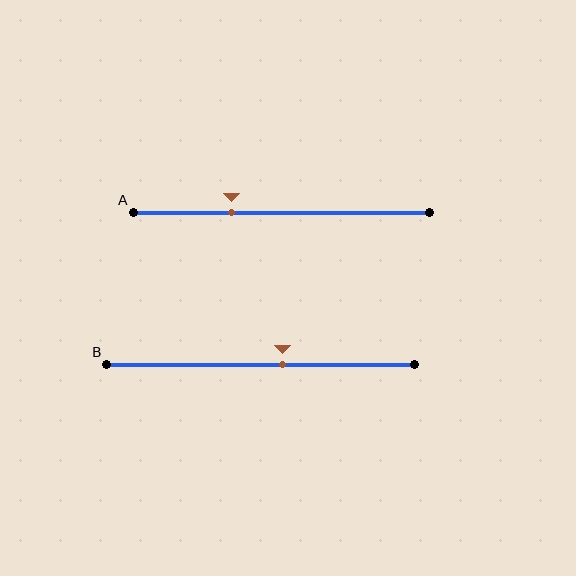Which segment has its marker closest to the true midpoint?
Segment B has its marker closest to the true midpoint.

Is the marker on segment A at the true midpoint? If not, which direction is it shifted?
No, the marker on segment A is shifted to the left by about 17% of the segment length.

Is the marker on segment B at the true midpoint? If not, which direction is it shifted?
No, the marker on segment B is shifted to the right by about 7% of the segment length.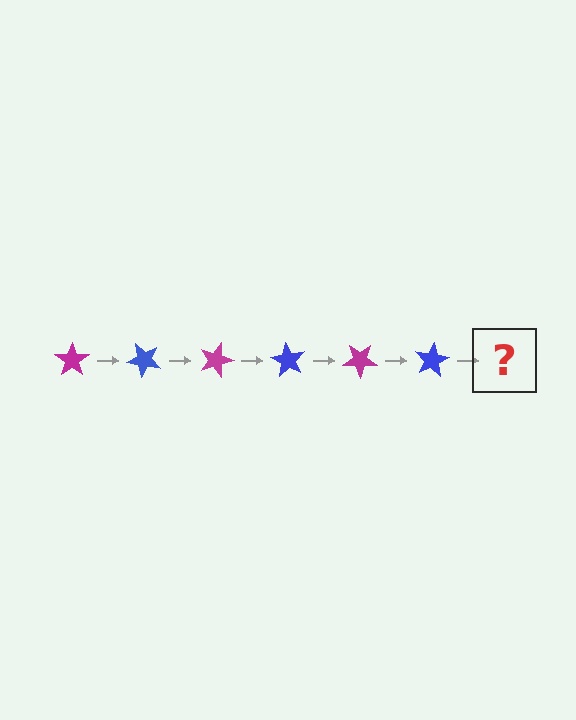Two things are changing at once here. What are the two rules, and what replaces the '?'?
The two rules are that it rotates 45 degrees each step and the color cycles through magenta and blue. The '?' should be a magenta star, rotated 270 degrees from the start.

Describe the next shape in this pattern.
It should be a magenta star, rotated 270 degrees from the start.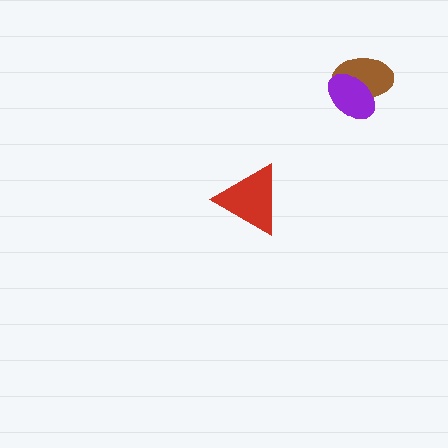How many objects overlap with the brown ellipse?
1 object overlaps with the brown ellipse.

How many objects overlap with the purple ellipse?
1 object overlaps with the purple ellipse.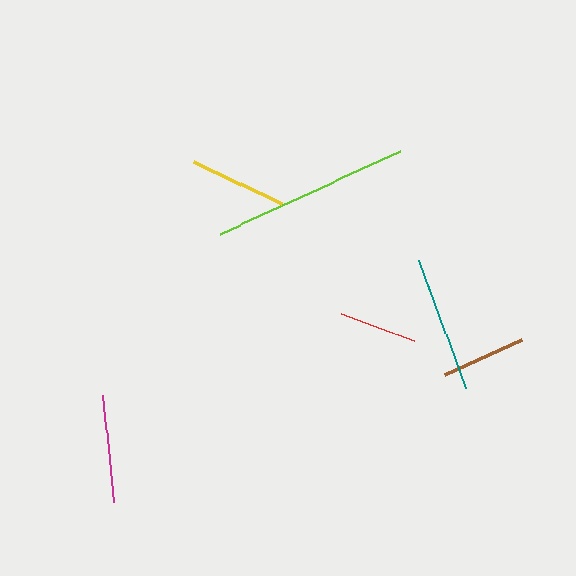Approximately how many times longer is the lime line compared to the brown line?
The lime line is approximately 2.3 times the length of the brown line.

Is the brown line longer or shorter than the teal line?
The teal line is longer than the brown line.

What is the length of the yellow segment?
The yellow segment is approximately 97 pixels long.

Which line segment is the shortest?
The red line is the shortest at approximately 77 pixels.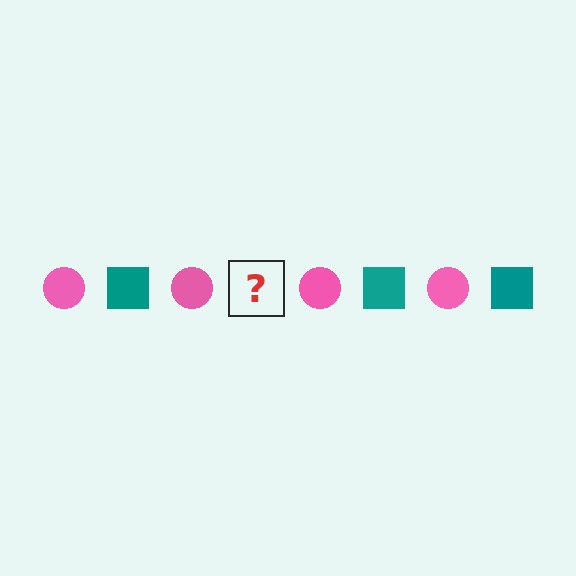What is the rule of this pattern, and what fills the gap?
The rule is that the pattern alternates between pink circle and teal square. The gap should be filled with a teal square.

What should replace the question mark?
The question mark should be replaced with a teal square.